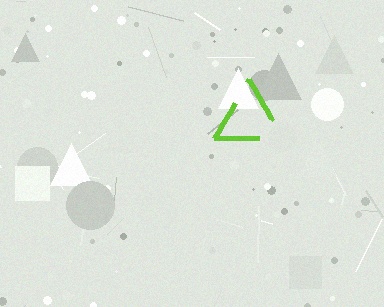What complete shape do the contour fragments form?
The contour fragments form a triangle.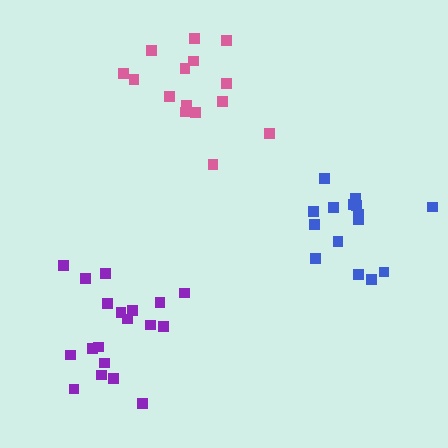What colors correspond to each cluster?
The clusters are colored: pink, blue, purple.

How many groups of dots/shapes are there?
There are 3 groups.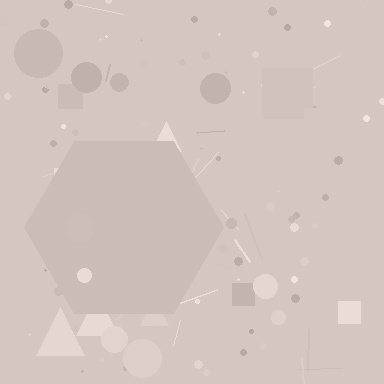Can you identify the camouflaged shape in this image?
The camouflaged shape is a hexagon.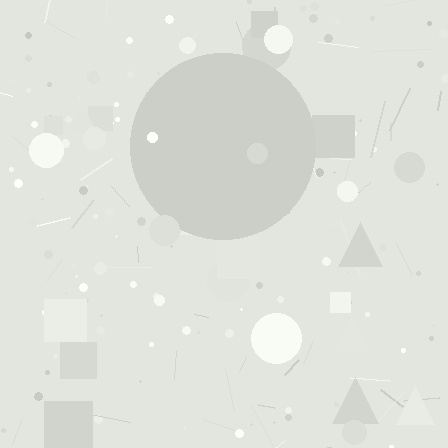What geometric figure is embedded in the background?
A circle is embedded in the background.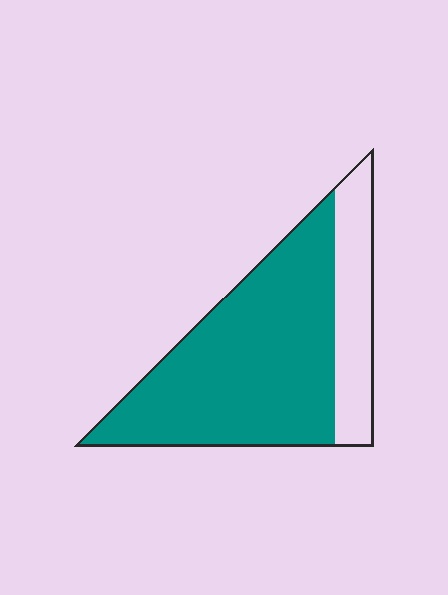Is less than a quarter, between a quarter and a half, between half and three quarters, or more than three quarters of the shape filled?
More than three quarters.